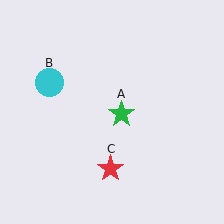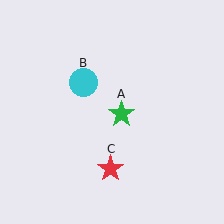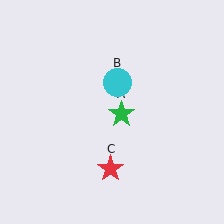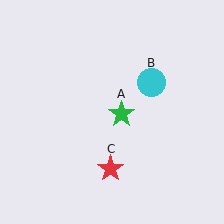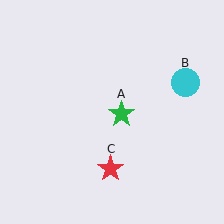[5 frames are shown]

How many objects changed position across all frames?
1 object changed position: cyan circle (object B).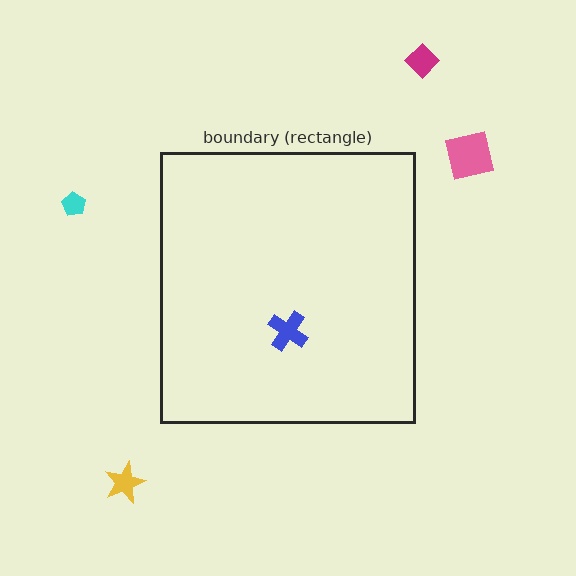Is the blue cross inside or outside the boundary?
Inside.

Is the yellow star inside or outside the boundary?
Outside.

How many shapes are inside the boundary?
1 inside, 4 outside.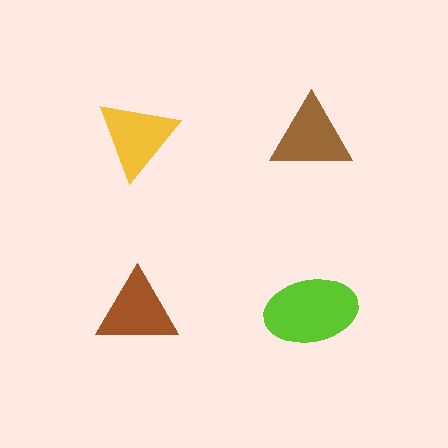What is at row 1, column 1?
A yellow triangle.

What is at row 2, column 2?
A lime ellipse.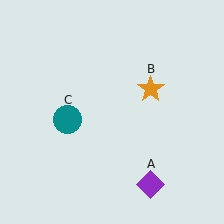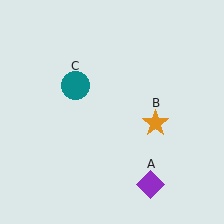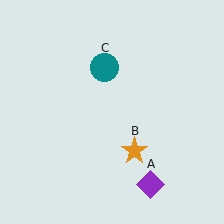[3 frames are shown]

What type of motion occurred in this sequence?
The orange star (object B), teal circle (object C) rotated clockwise around the center of the scene.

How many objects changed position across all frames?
2 objects changed position: orange star (object B), teal circle (object C).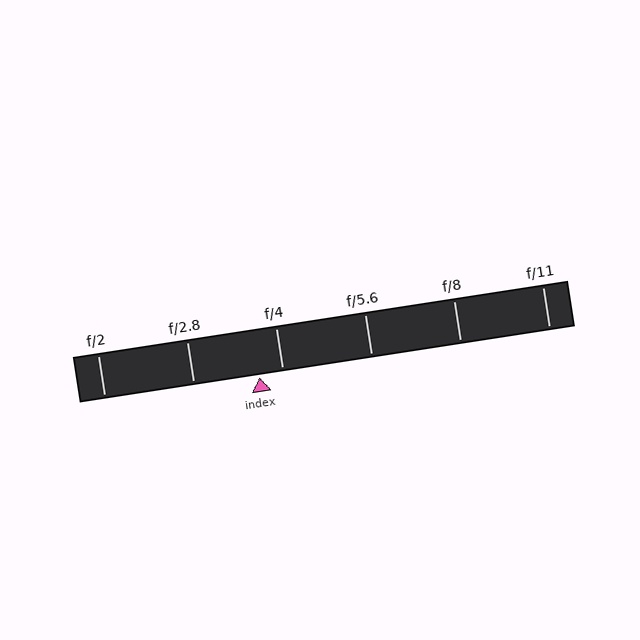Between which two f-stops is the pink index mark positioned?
The index mark is between f/2.8 and f/4.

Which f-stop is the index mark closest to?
The index mark is closest to f/4.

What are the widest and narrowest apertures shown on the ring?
The widest aperture shown is f/2 and the narrowest is f/11.